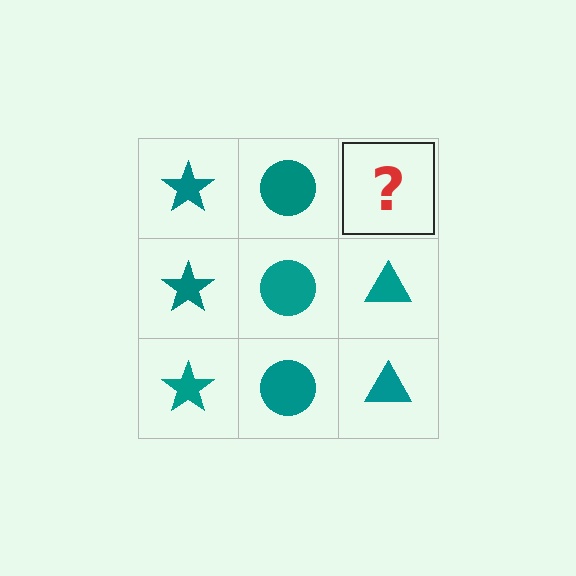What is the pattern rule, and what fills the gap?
The rule is that each column has a consistent shape. The gap should be filled with a teal triangle.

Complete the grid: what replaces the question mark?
The question mark should be replaced with a teal triangle.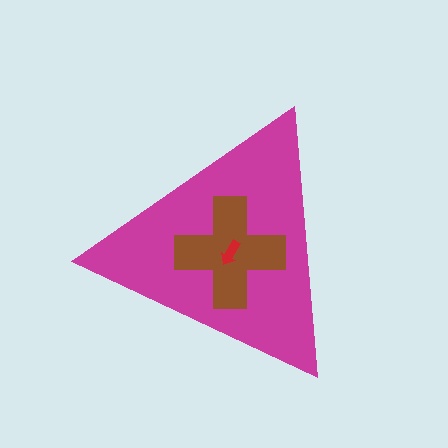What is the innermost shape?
The red arrow.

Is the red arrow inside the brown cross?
Yes.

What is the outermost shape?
The magenta triangle.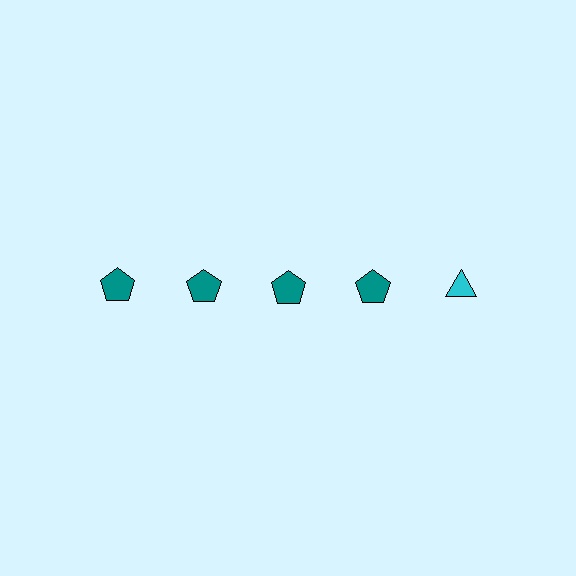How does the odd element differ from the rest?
It differs in both color (cyan instead of teal) and shape (triangle instead of pentagon).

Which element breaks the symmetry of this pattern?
The cyan triangle in the top row, rightmost column breaks the symmetry. All other shapes are teal pentagons.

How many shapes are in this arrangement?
There are 5 shapes arranged in a grid pattern.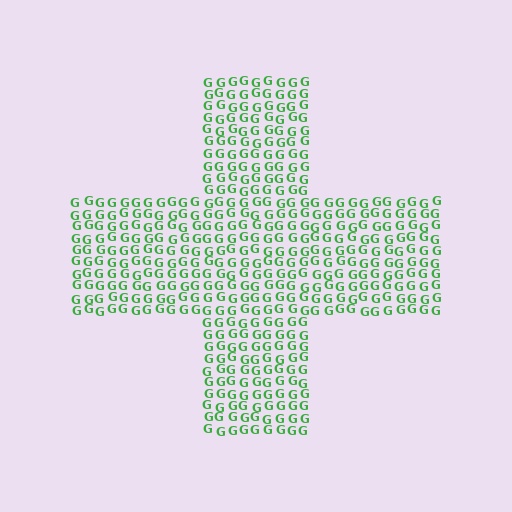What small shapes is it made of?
It is made of small letter G's.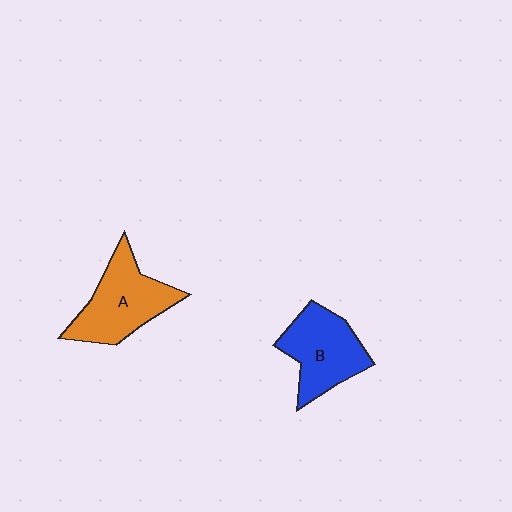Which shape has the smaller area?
Shape B (blue).